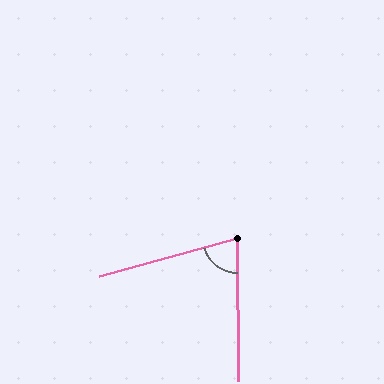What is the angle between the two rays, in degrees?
Approximately 74 degrees.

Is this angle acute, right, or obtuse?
It is acute.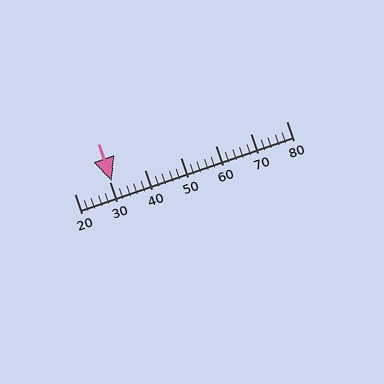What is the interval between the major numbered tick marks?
The major tick marks are spaced 10 units apart.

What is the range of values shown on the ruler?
The ruler shows values from 20 to 80.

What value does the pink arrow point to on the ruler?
The pink arrow points to approximately 31.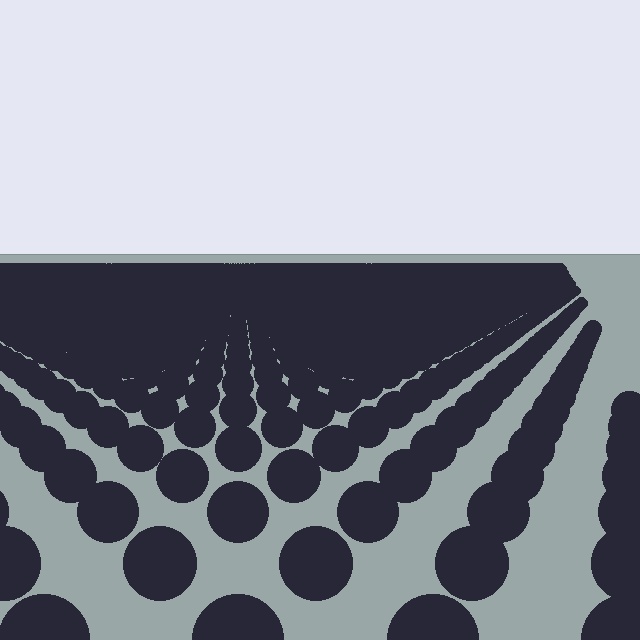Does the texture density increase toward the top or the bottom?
Density increases toward the top.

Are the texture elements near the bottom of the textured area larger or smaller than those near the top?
Larger. Near the bottom, elements are closer to the viewer and appear at a bigger on-screen size.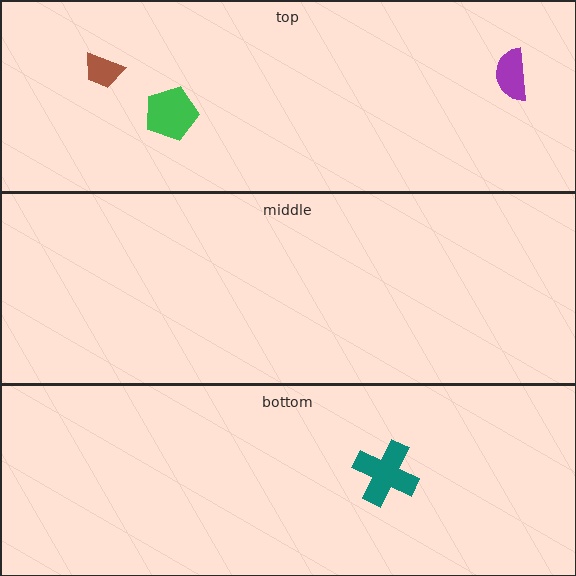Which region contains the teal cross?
The bottom region.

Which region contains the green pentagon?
The top region.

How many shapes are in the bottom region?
1.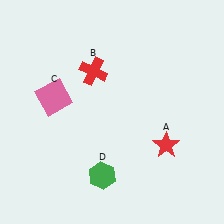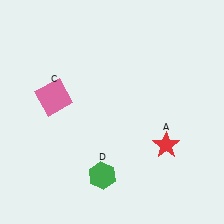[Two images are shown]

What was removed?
The red cross (B) was removed in Image 2.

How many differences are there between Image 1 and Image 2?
There is 1 difference between the two images.